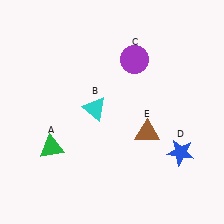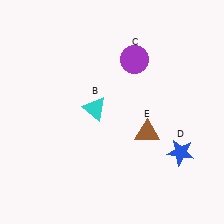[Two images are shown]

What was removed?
The green triangle (A) was removed in Image 2.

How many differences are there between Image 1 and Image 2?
There is 1 difference between the two images.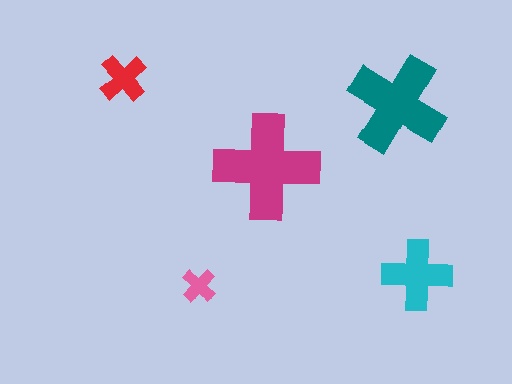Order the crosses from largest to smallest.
the magenta one, the teal one, the cyan one, the red one, the pink one.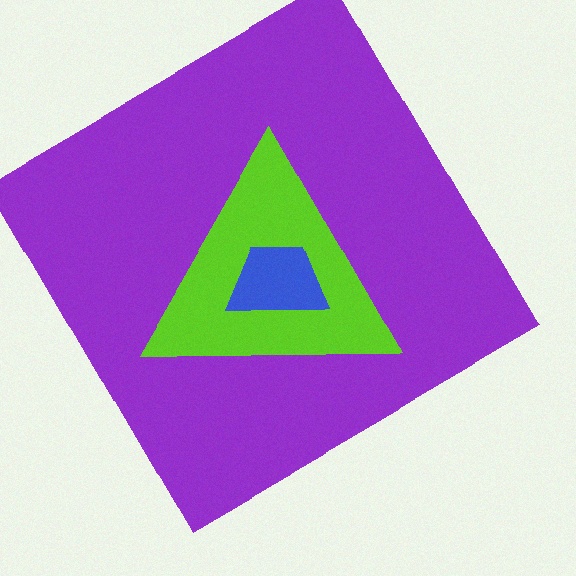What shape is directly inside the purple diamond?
The lime triangle.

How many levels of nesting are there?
3.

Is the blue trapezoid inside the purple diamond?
Yes.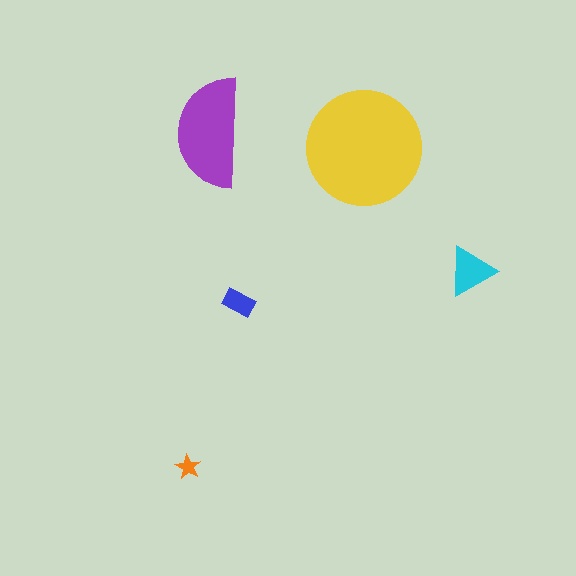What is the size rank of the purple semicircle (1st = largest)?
2nd.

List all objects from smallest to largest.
The orange star, the blue rectangle, the cyan triangle, the purple semicircle, the yellow circle.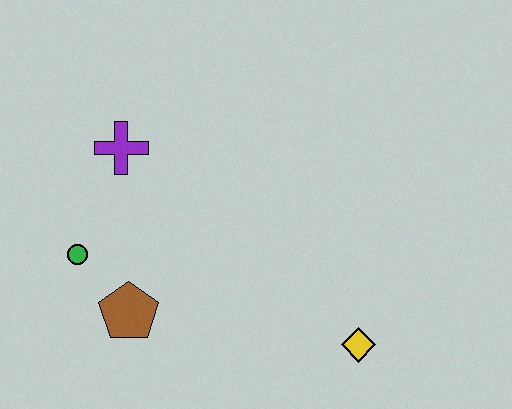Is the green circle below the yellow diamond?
No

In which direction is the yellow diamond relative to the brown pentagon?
The yellow diamond is to the right of the brown pentagon.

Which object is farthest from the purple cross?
The yellow diamond is farthest from the purple cross.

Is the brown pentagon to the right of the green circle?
Yes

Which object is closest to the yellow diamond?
The brown pentagon is closest to the yellow diamond.